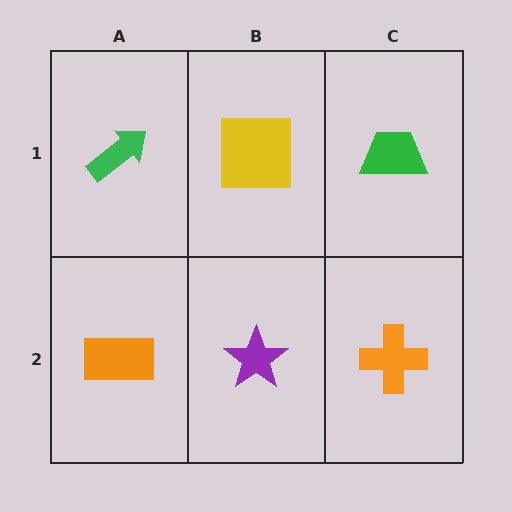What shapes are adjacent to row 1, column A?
An orange rectangle (row 2, column A), a yellow square (row 1, column B).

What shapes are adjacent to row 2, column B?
A yellow square (row 1, column B), an orange rectangle (row 2, column A), an orange cross (row 2, column C).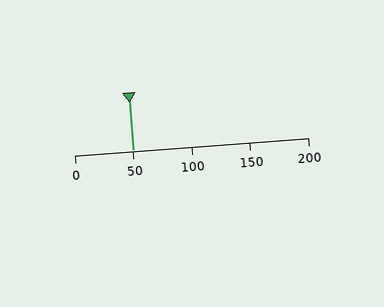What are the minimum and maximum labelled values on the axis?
The axis runs from 0 to 200.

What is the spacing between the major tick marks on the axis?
The major ticks are spaced 50 apart.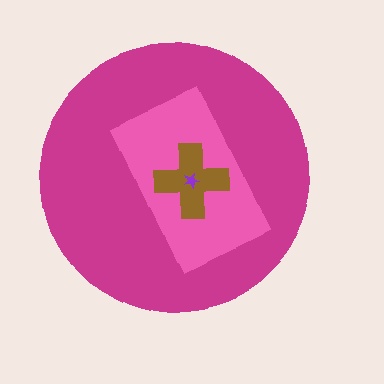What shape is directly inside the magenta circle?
The pink rectangle.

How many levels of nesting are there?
4.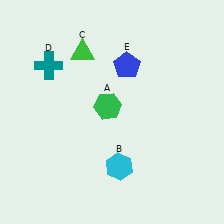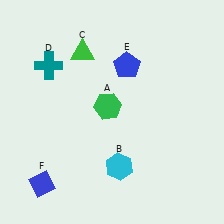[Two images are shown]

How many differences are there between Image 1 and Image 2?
There is 1 difference between the two images.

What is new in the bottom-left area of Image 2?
A blue diamond (F) was added in the bottom-left area of Image 2.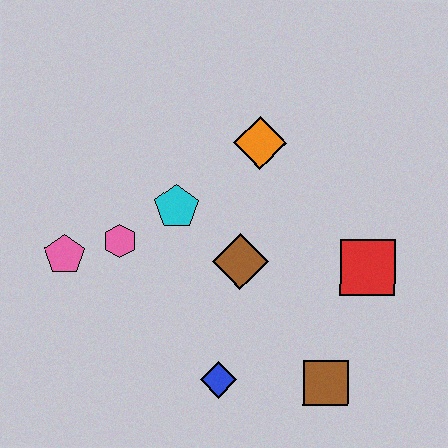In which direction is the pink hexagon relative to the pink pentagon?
The pink hexagon is to the right of the pink pentagon.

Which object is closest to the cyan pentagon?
The pink hexagon is closest to the cyan pentagon.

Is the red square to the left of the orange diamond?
No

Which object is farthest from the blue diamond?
The orange diamond is farthest from the blue diamond.